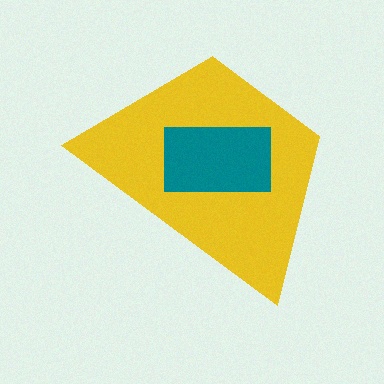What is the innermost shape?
The teal rectangle.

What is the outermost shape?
The yellow trapezoid.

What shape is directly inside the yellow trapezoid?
The teal rectangle.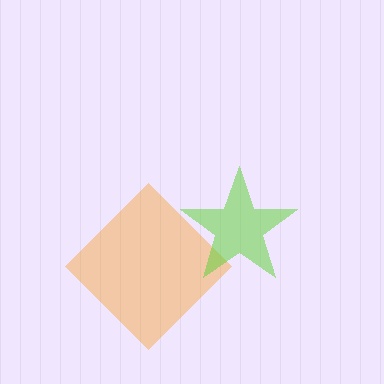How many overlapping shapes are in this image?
There are 2 overlapping shapes in the image.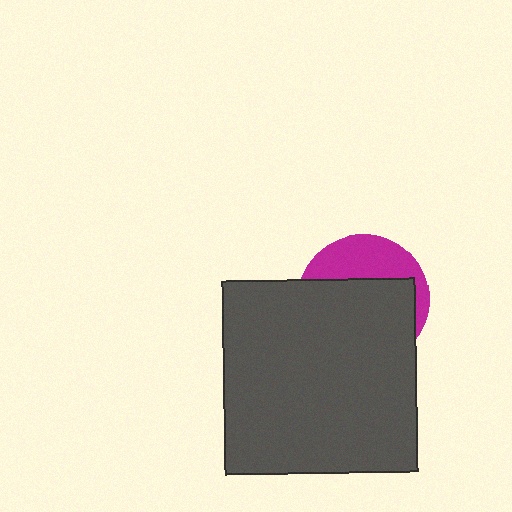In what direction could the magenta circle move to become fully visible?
The magenta circle could move up. That would shift it out from behind the dark gray square entirely.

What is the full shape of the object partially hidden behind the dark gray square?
The partially hidden object is a magenta circle.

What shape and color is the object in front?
The object in front is a dark gray square.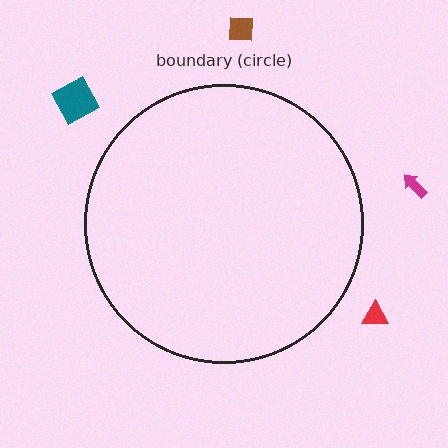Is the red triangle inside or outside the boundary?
Outside.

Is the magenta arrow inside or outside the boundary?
Outside.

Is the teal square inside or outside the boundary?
Outside.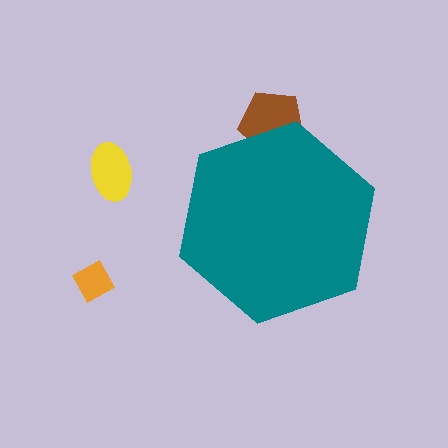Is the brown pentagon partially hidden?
Yes, the brown pentagon is partially hidden behind the teal hexagon.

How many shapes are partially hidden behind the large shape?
1 shape is partially hidden.